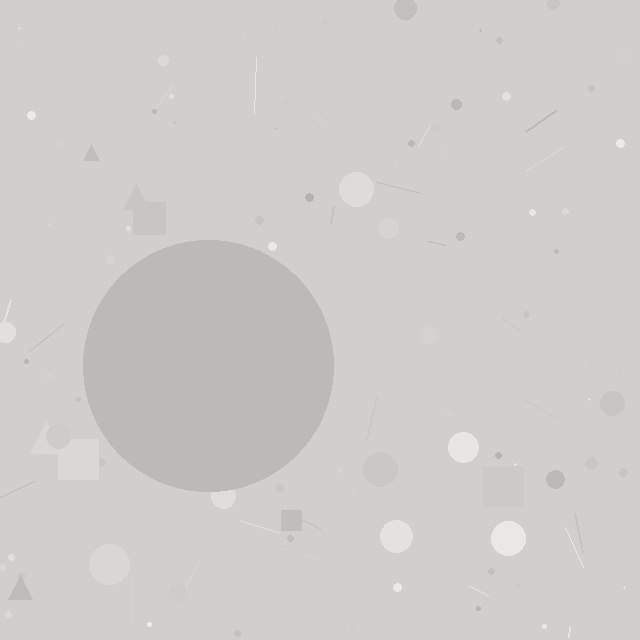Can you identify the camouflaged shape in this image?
The camouflaged shape is a circle.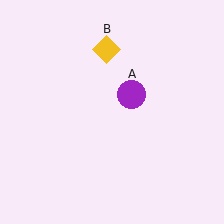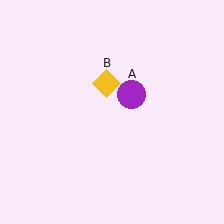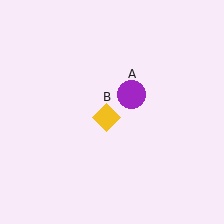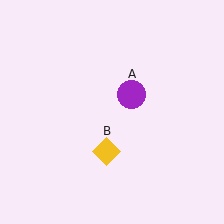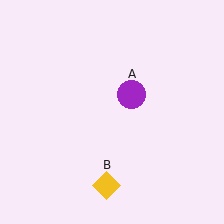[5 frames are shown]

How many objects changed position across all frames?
1 object changed position: yellow diamond (object B).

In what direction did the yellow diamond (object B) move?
The yellow diamond (object B) moved down.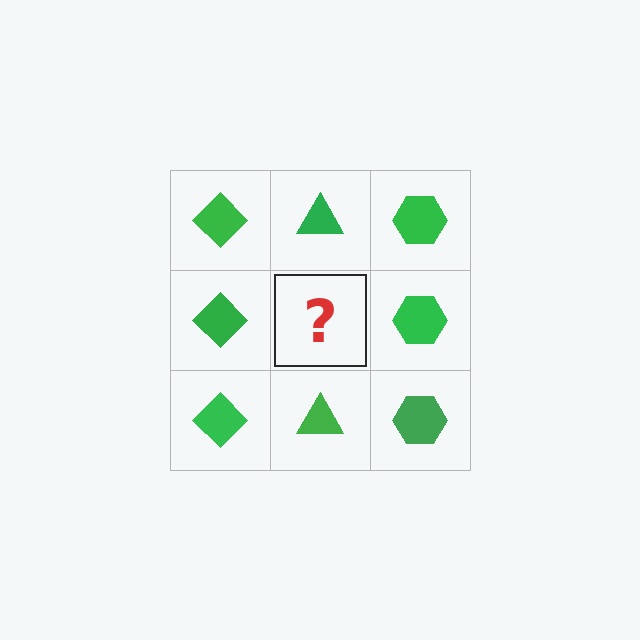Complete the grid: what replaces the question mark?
The question mark should be replaced with a green triangle.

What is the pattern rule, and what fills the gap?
The rule is that each column has a consistent shape. The gap should be filled with a green triangle.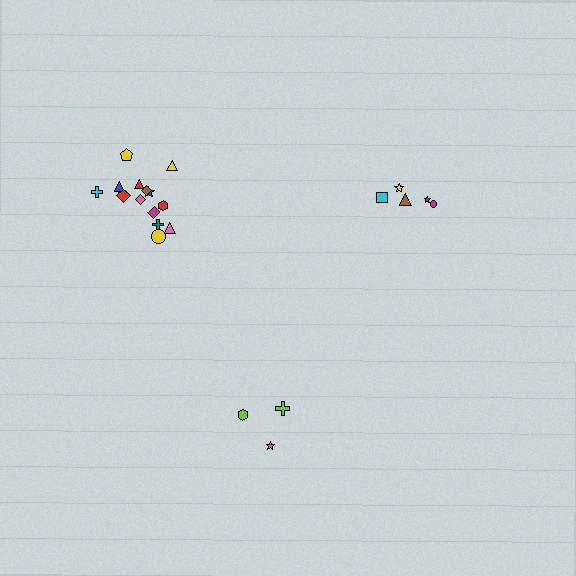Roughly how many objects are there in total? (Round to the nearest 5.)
Roughly 25 objects in total.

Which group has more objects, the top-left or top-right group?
The top-left group.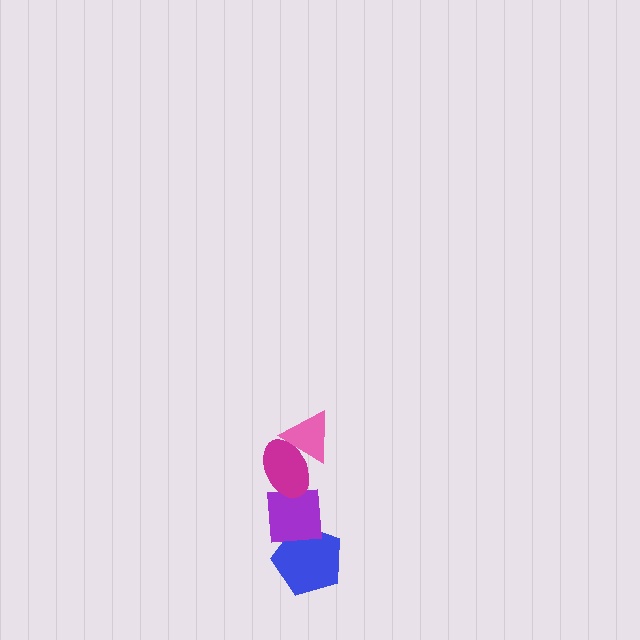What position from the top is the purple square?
The purple square is 3rd from the top.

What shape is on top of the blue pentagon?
The purple square is on top of the blue pentagon.